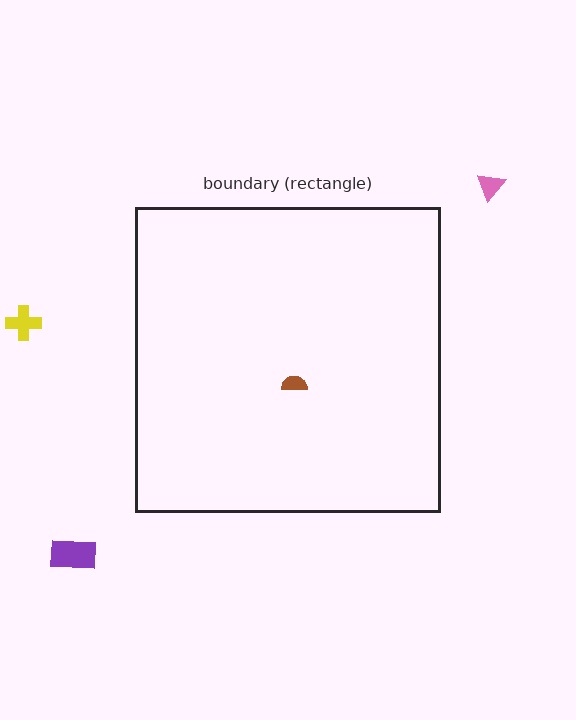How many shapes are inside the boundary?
1 inside, 3 outside.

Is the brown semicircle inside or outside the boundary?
Inside.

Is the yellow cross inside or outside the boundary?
Outside.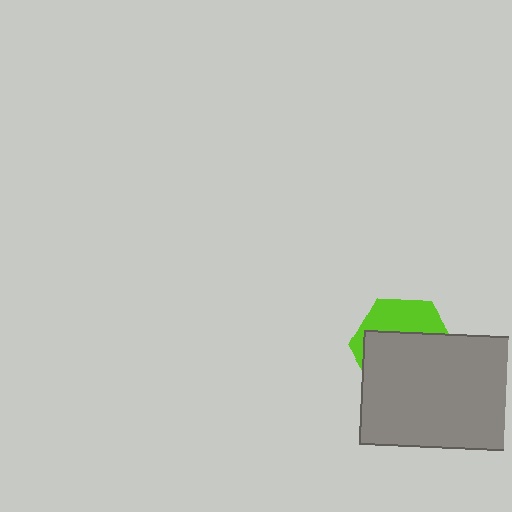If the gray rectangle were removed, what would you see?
You would see the complete lime hexagon.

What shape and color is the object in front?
The object in front is a gray rectangle.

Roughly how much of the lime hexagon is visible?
A small part of it is visible (roughly 35%).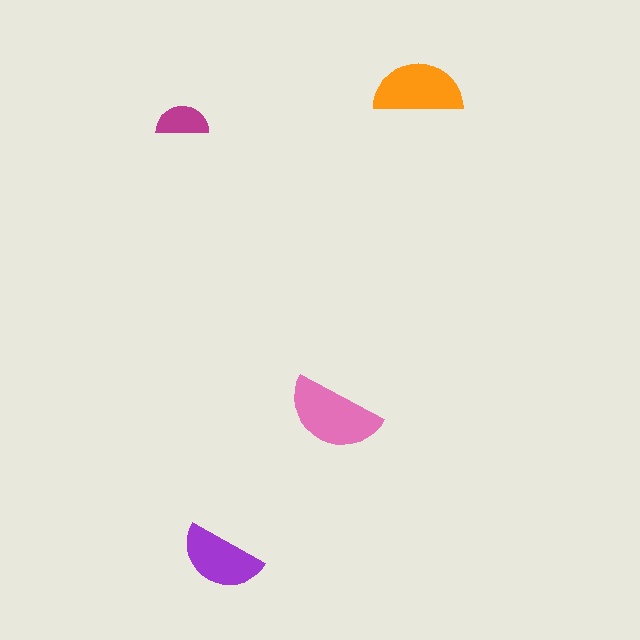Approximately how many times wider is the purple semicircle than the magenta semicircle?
About 1.5 times wider.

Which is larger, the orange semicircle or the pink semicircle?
The pink one.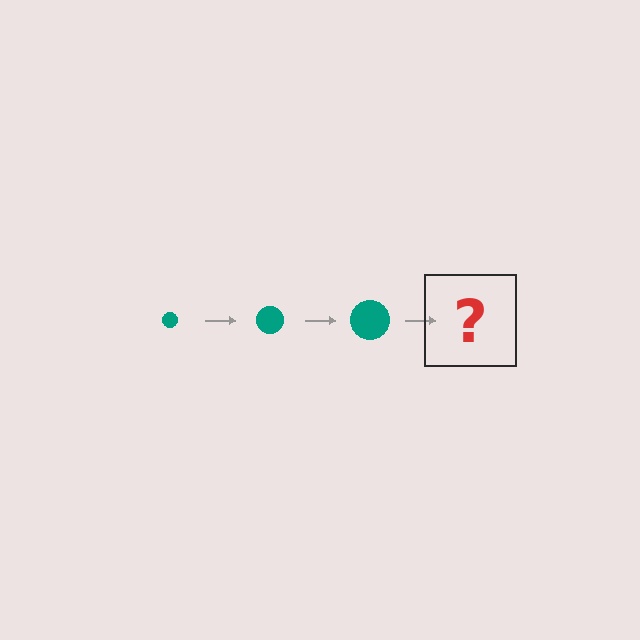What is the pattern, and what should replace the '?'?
The pattern is that the circle gets progressively larger each step. The '?' should be a teal circle, larger than the previous one.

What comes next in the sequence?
The next element should be a teal circle, larger than the previous one.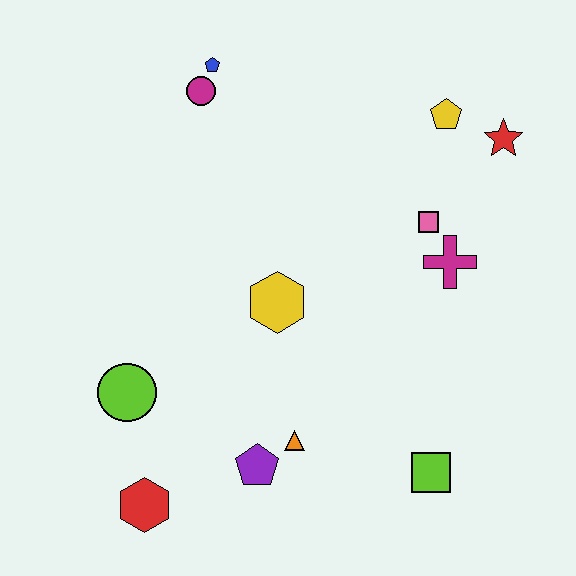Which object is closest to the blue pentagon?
The magenta circle is closest to the blue pentagon.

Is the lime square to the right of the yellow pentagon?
No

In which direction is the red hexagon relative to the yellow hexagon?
The red hexagon is below the yellow hexagon.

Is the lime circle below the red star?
Yes